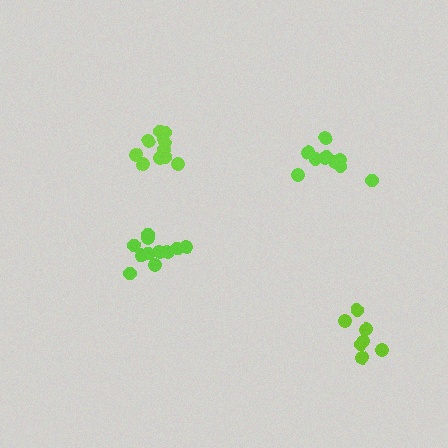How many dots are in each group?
Group 1: 12 dots, Group 2: 7 dots, Group 3: 11 dots, Group 4: 10 dots (40 total).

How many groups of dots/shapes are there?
There are 4 groups.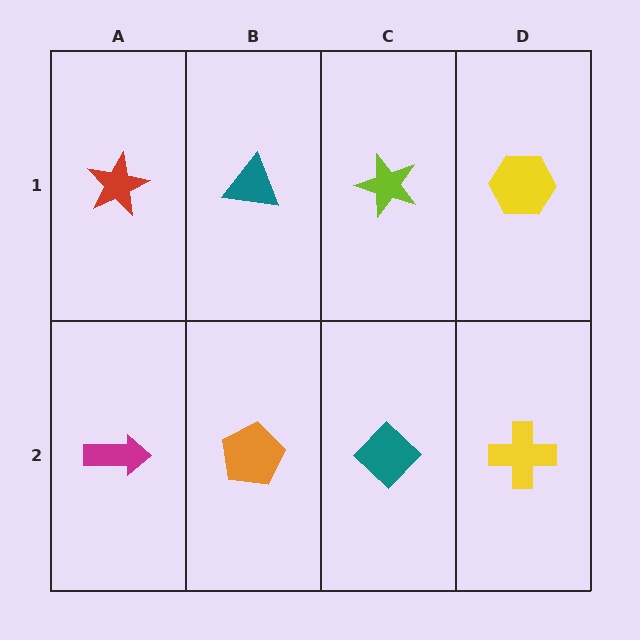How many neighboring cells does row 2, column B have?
3.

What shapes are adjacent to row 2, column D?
A yellow hexagon (row 1, column D), a teal diamond (row 2, column C).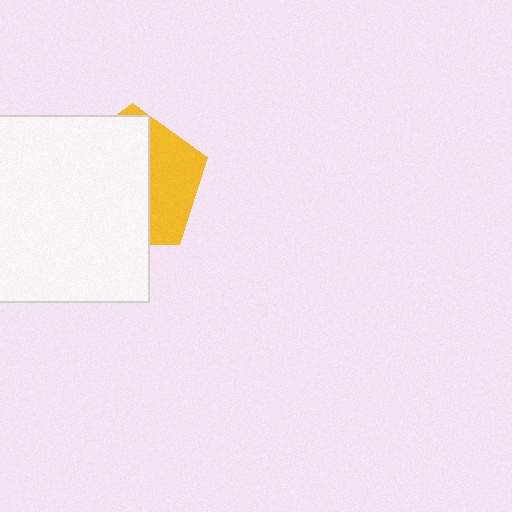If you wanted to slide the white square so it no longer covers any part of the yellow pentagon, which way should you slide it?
Slide it left — that is the most direct way to separate the two shapes.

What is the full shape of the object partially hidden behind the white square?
The partially hidden object is a yellow pentagon.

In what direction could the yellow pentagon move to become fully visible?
The yellow pentagon could move right. That would shift it out from behind the white square entirely.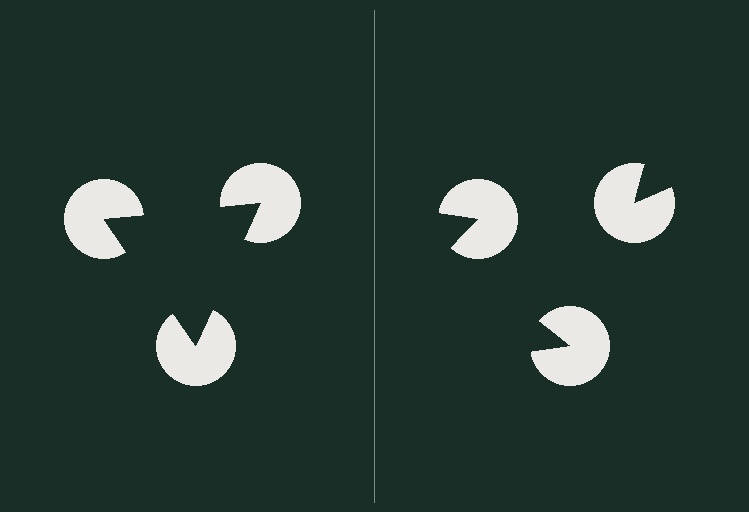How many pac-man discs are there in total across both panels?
6 — 3 on each side.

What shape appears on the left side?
An illusory triangle.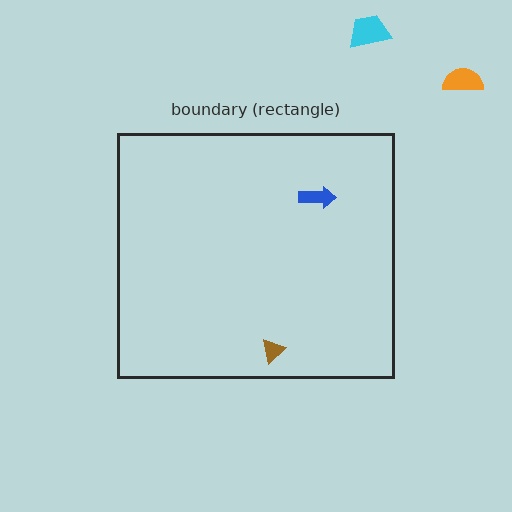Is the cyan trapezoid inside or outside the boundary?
Outside.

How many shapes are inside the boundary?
2 inside, 2 outside.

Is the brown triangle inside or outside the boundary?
Inside.